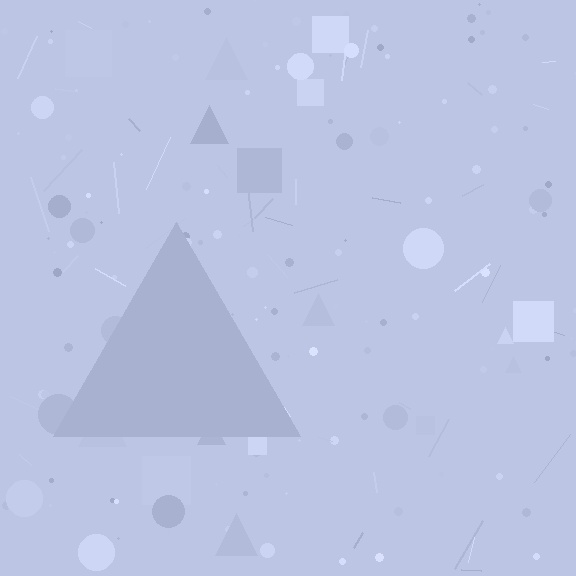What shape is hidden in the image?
A triangle is hidden in the image.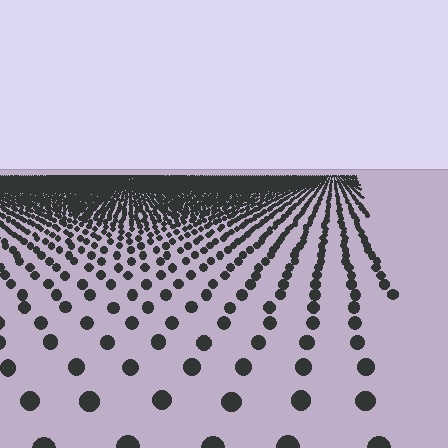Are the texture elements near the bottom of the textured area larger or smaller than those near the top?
Larger. Near the bottom, elements are closer to the viewer and appear at a bigger on-screen size.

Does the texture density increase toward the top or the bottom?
Density increases toward the top.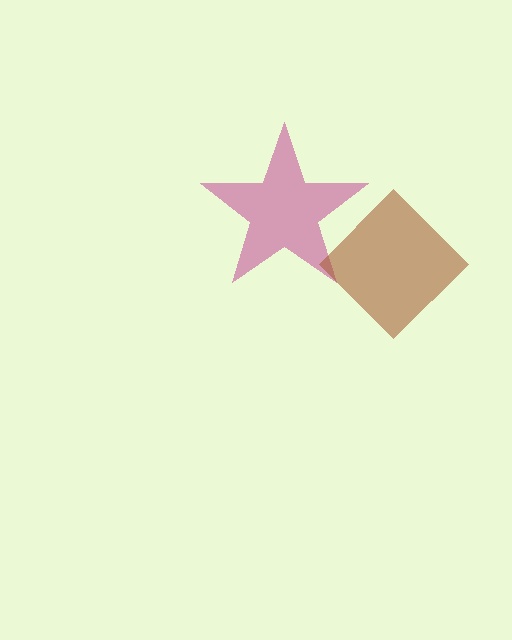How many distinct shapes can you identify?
There are 2 distinct shapes: a magenta star, a brown diamond.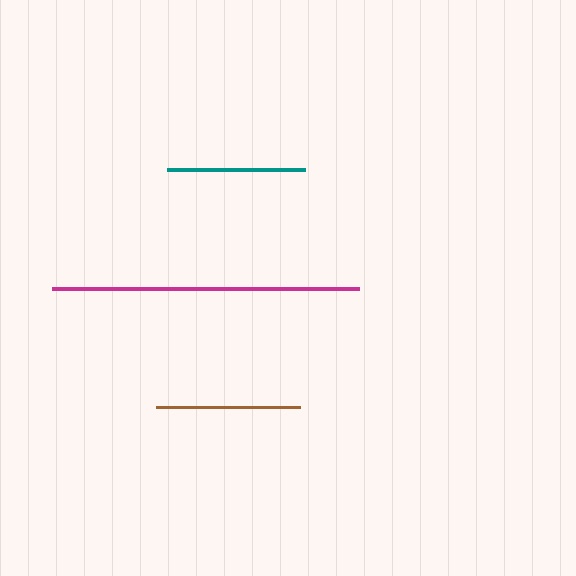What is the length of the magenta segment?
The magenta segment is approximately 307 pixels long.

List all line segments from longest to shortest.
From longest to shortest: magenta, brown, teal.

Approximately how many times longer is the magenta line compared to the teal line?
The magenta line is approximately 2.2 times the length of the teal line.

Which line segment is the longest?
The magenta line is the longest at approximately 307 pixels.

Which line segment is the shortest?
The teal line is the shortest at approximately 138 pixels.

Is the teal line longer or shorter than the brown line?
The brown line is longer than the teal line.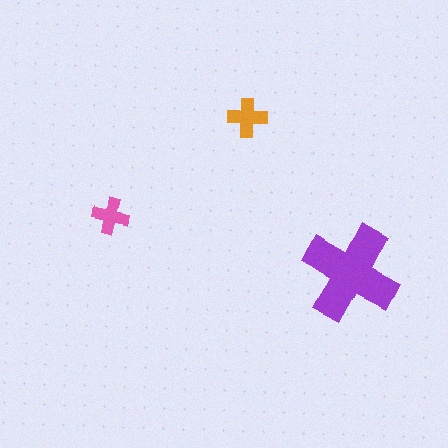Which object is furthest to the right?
The purple cross is rightmost.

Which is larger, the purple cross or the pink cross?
The purple one.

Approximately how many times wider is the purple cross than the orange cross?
About 2.5 times wider.